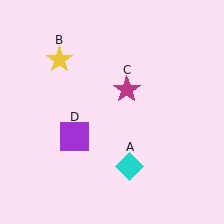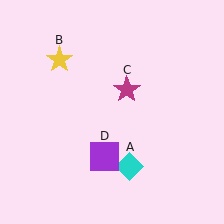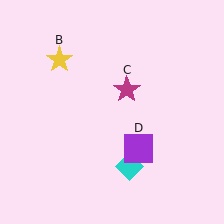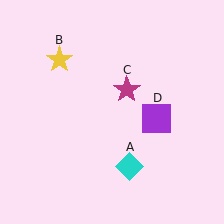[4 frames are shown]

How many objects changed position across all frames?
1 object changed position: purple square (object D).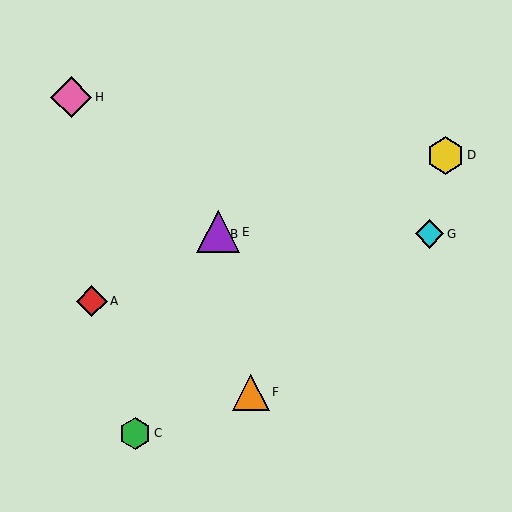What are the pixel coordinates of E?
Object E is at (218, 232).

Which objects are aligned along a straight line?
Objects A, B, E are aligned along a straight line.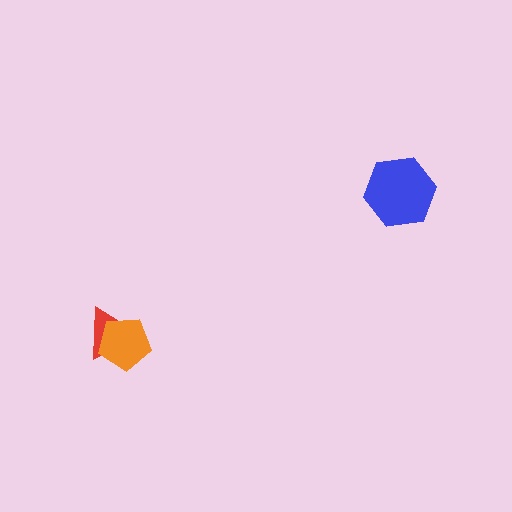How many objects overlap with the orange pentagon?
1 object overlaps with the orange pentagon.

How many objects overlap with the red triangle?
1 object overlaps with the red triangle.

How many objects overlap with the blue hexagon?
0 objects overlap with the blue hexagon.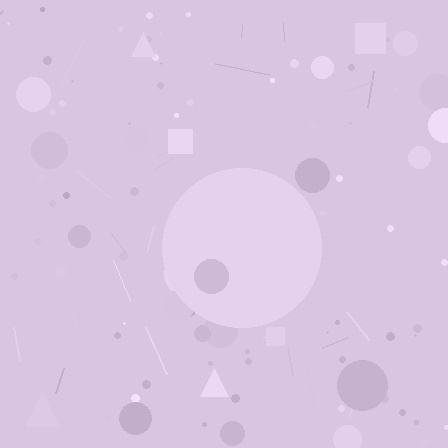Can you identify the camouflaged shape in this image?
The camouflaged shape is a circle.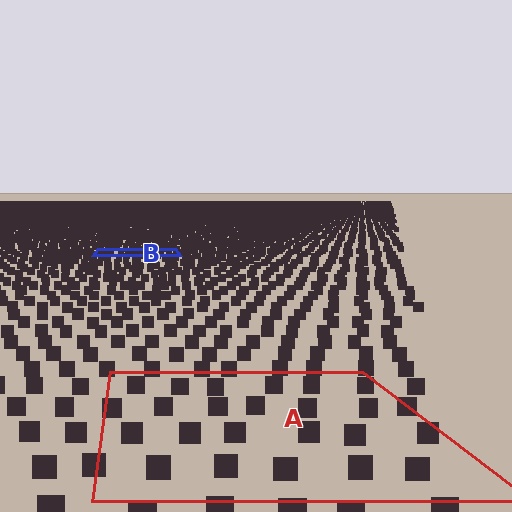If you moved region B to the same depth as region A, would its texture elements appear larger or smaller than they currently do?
They would appear larger. At a closer depth, the same texture elements are projected at a bigger on-screen size.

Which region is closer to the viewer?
Region A is closer. The texture elements there are larger and more spread out.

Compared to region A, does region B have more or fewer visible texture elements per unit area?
Region B has more texture elements per unit area — they are packed more densely because it is farther away.